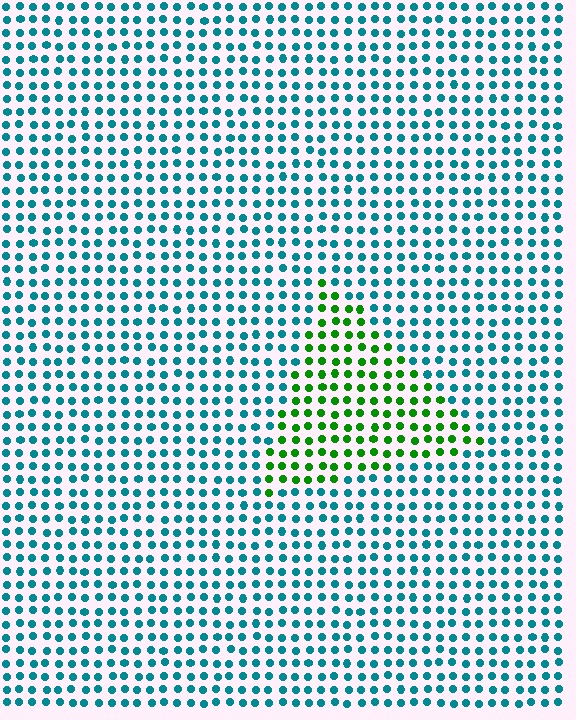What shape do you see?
I see a triangle.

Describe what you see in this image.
The image is filled with small teal elements in a uniform arrangement. A triangle-shaped region is visible where the elements are tinted to a slightly different hue, forming a subtle color boundary.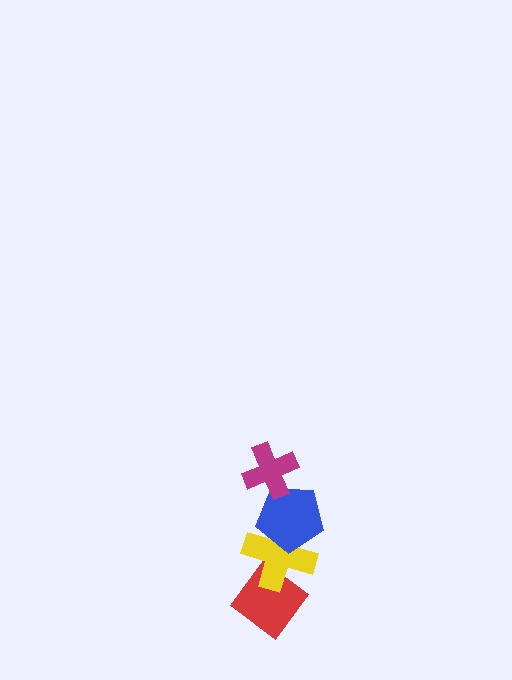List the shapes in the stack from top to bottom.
From top to bottom: the magenta cross, the blue pentagon, the yellow cross, the red diamond.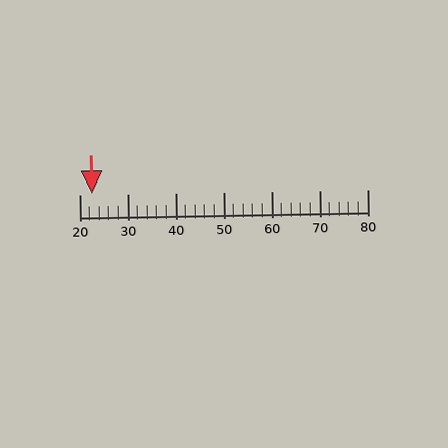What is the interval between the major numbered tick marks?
The major tick marks are spaced 10 units apart.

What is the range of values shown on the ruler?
The ruler shows values from 20 to 80.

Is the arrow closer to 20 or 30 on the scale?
The arrow is closer to 20.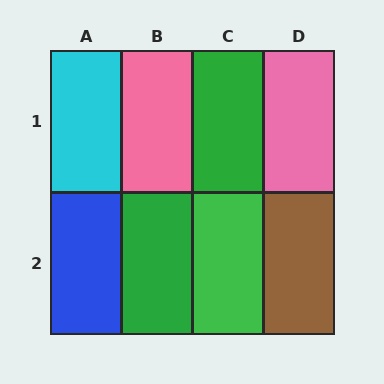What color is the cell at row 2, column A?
Blue.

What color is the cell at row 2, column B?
Green.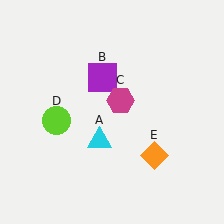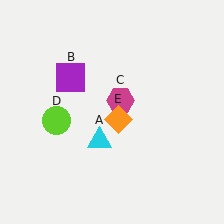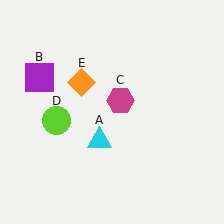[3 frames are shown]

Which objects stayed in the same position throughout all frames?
Cyan triangle (object A) and magenta hexagon (object C) and lime circle (object D) remained stationary.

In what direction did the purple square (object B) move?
The purple square (object B) moved left.